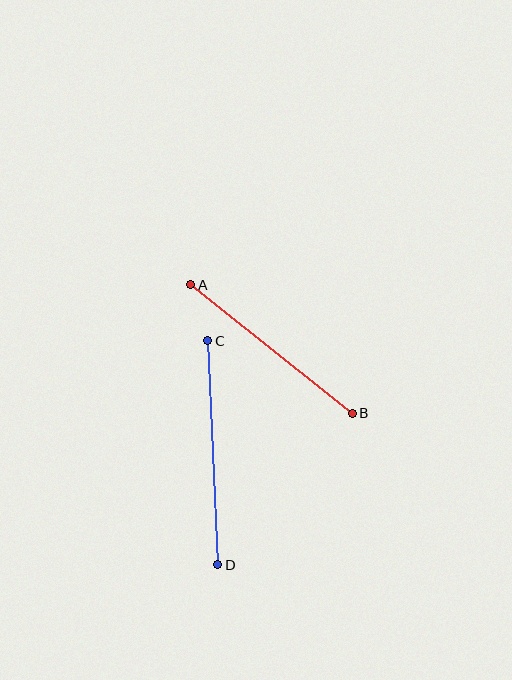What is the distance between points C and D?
The distance is approximately 224 pixels.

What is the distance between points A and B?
The distance is approximately 206 pixels.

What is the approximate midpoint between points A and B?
The midpoint is at approximately (271, 349) pixels.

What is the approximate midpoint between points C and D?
The midpoint is at approximately (213, 453) pixels.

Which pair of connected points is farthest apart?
Points C and D are farthest apart.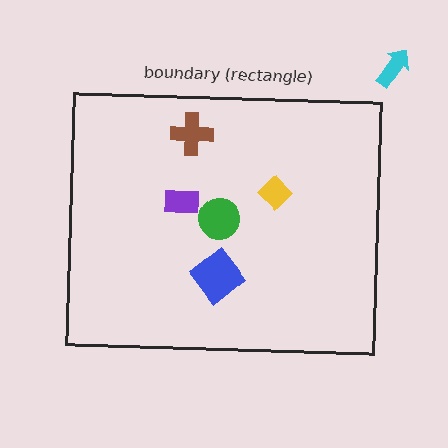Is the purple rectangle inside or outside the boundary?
Inside.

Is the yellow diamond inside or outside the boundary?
Inside.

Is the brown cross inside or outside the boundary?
Inside.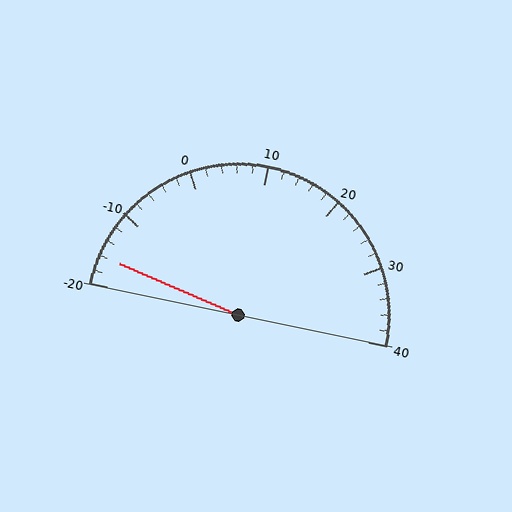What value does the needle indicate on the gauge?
The needle indicates approximately -16.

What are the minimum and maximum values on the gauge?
The gauge ranges from -20 to 40.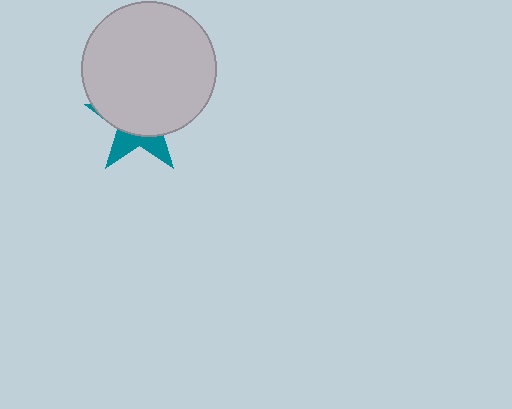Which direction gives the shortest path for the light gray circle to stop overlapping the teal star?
Moving up gives the shortest separation.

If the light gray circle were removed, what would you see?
You would see the complete teal star.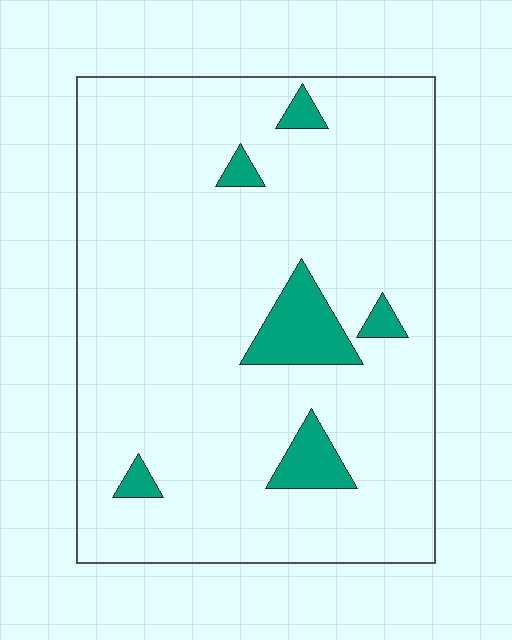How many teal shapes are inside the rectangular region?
6.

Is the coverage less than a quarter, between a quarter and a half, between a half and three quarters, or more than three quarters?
Less than a quarter.